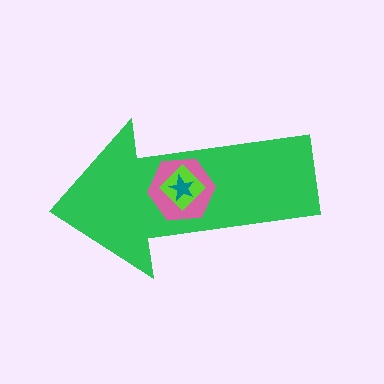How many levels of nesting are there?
4.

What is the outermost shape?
The green arrow.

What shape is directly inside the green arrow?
The pink hexagon.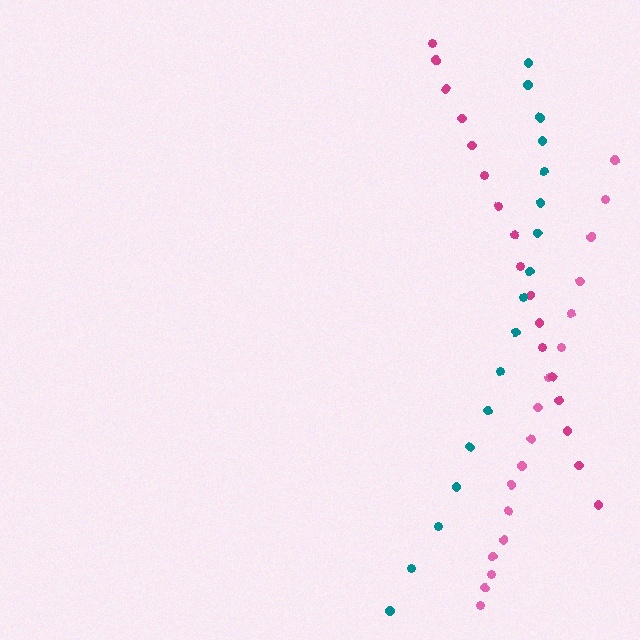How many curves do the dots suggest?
There are 3 distinct paths.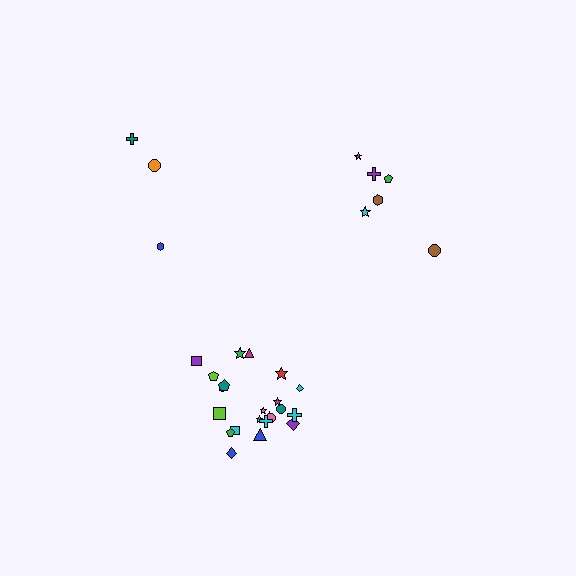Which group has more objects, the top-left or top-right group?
The top-right group.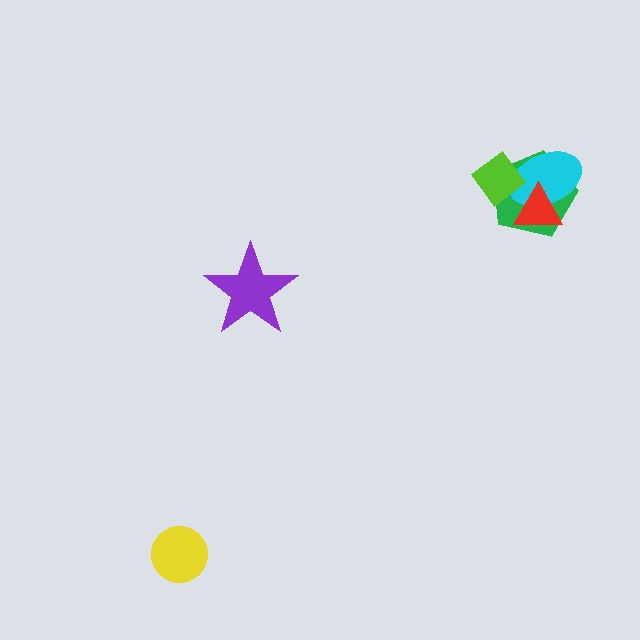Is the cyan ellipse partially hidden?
Yes, it is partially covered by another shape.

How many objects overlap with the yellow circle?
0 objects overlap with the yellow circle.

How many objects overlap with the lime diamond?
2 objects overlap with the lime diamond.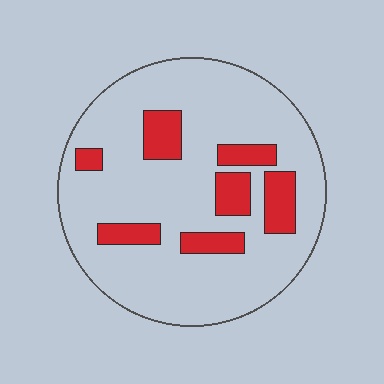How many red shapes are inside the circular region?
7.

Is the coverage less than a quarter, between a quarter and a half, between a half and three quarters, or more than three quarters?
Less than a quarter.